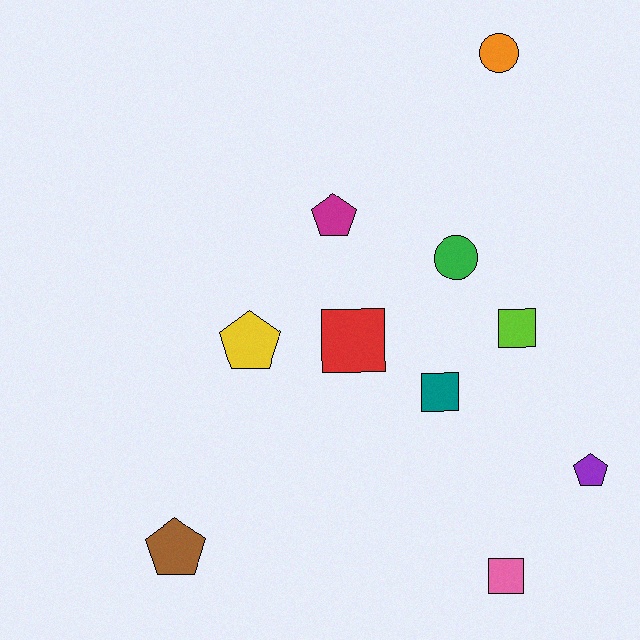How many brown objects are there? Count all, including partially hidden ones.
There is 1 brown object.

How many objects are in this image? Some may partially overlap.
There are 10 objects.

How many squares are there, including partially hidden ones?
There are 4 squares.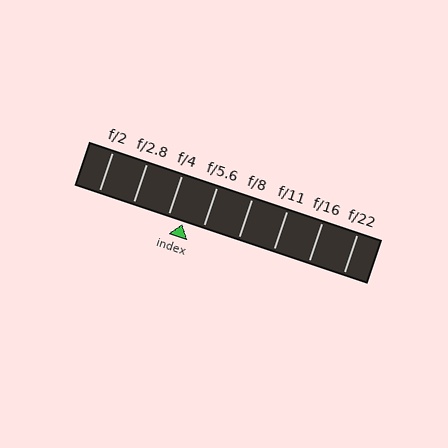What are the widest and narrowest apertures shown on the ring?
The widest aperture shown is f/2 and the narrowest is f/22.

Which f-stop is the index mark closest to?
The index mark is closest to f/4.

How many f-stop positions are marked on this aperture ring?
There are 8 f-stop positions marked.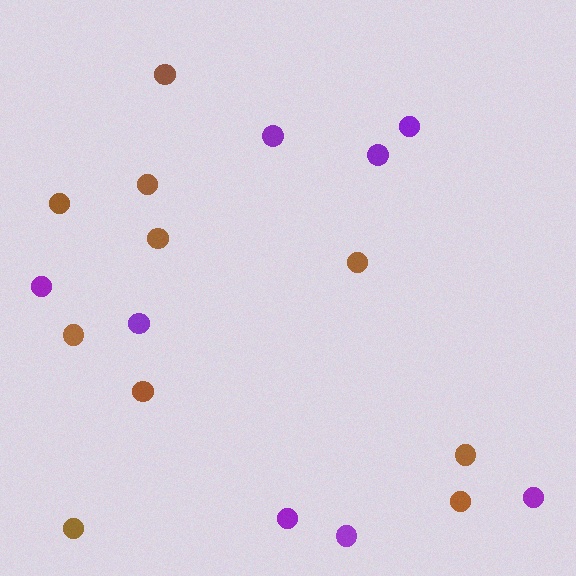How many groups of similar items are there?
There are 2 groups: one group of brown circles (10) and one group of purple circles (8).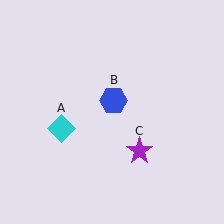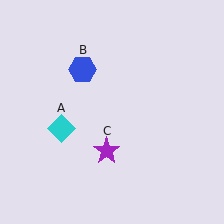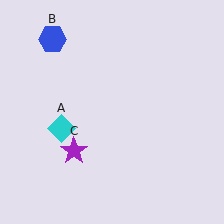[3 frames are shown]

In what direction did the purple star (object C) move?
The purple star (object C) moved left.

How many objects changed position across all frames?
2 objects changed position: blue hexagon (object B), purple star (object C).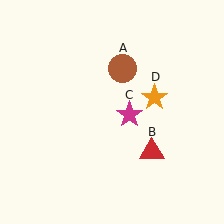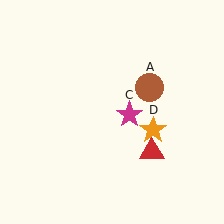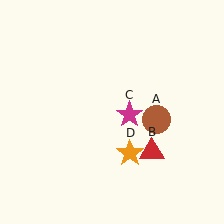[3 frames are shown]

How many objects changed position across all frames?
2 objects changed position: brown circle (object A), orange star (object D).